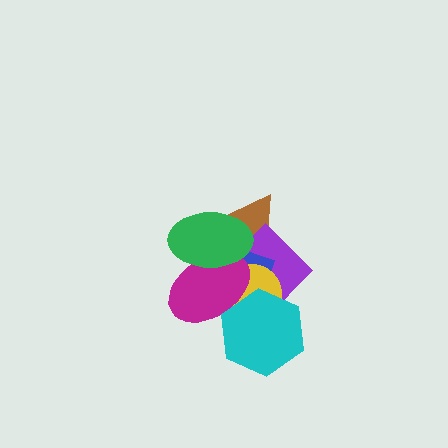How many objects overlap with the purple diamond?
6 objects overlap with the purple diamond.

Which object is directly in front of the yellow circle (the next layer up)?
The magenta ellipse is directly in front of the yellow circle.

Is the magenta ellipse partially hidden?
Yes, it is partially covered by another shape.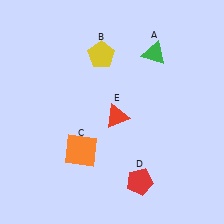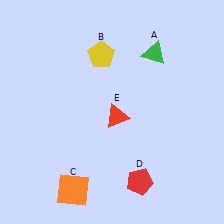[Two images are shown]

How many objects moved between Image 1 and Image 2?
1 object moved between the two images.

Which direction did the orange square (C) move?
The orange square (C) moved down.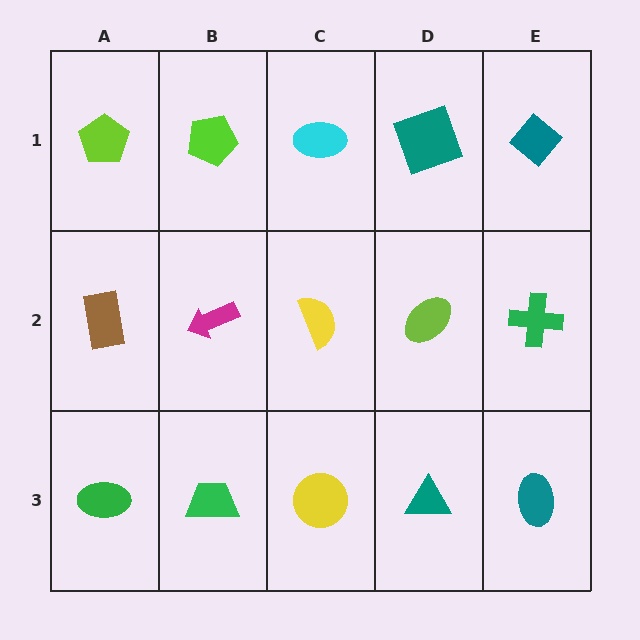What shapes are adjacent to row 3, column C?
A yellow semicircle (row 2, column C), a green trapezoid (row 3, column B), a teal triangle (row 3, column D).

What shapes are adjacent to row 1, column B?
A magenta arrow (row 2, column B), a lime pentagon (row 1, column A), a cyan ellipse (row 1, column C).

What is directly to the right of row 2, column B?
A yellow semicircle.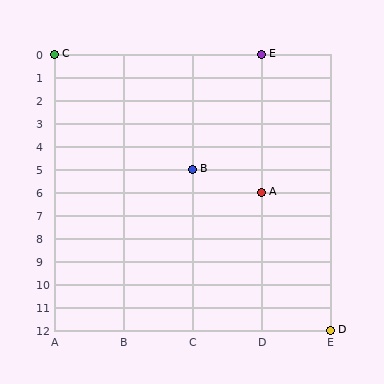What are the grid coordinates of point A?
Point A is at grid coordinates (D, 6).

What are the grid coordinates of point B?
Point B is at grid coordinates (C, 5).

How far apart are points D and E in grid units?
Points D and E are 1 column and 12 rows apart (about 12.0 grid units diagonally).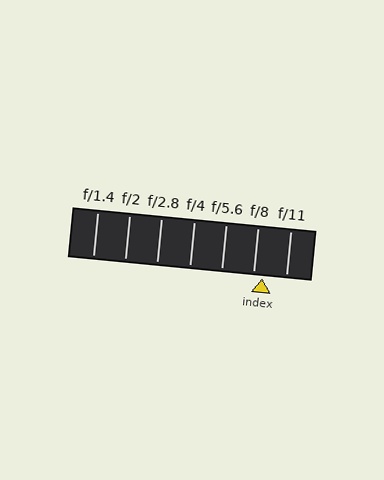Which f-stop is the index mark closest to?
The index mark is closest to f/8.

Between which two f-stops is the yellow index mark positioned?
The index mark is between f/8 and f/11.